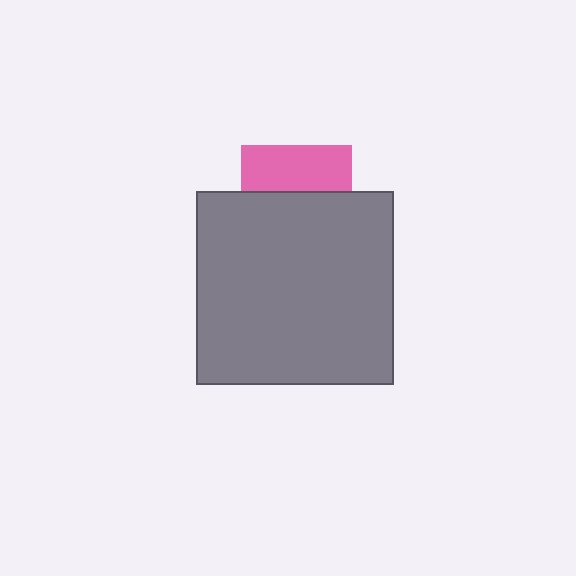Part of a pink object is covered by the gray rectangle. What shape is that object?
It is a square.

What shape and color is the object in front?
The object in front is a gray rectangle.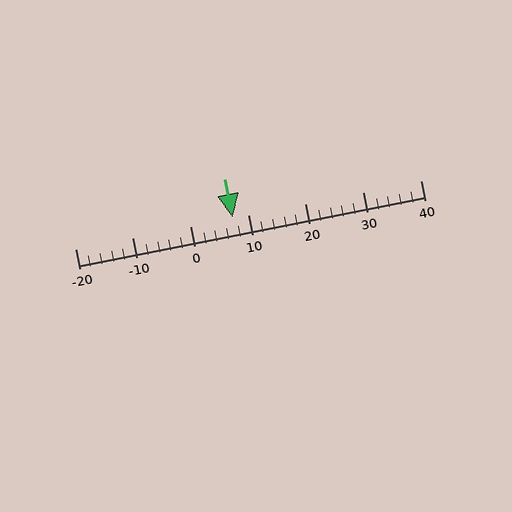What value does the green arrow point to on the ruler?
The green arrow points to approximately 7.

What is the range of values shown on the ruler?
The ruler shows values from -20 to 40.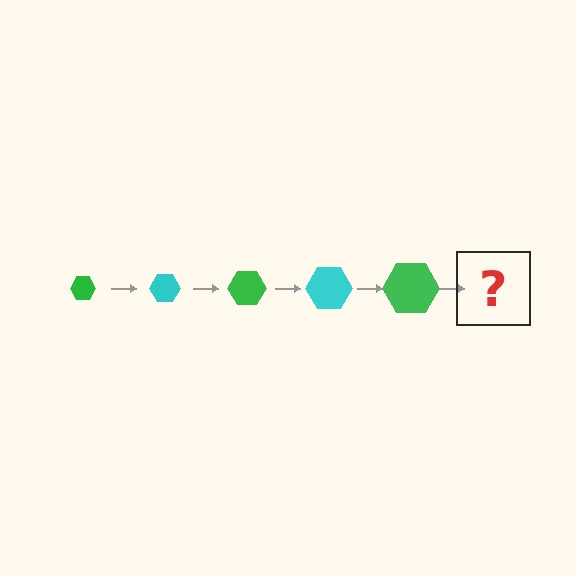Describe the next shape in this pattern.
It should be a cyan hexagon, larger than the previous one.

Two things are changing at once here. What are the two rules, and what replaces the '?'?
The two rules are that the hexagon grows larger each step and the color cycles through green and cyan. The '?' should be a cyan hexagon, larger than the previous one.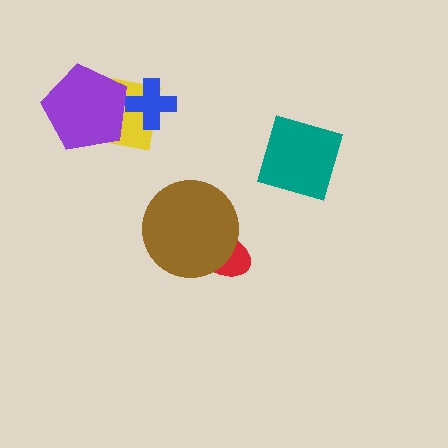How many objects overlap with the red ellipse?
1 object overlaps with the red ellipse.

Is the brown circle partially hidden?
No, no other shape covers it.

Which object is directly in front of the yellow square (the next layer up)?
The blue cross is directly in front of the yellow square.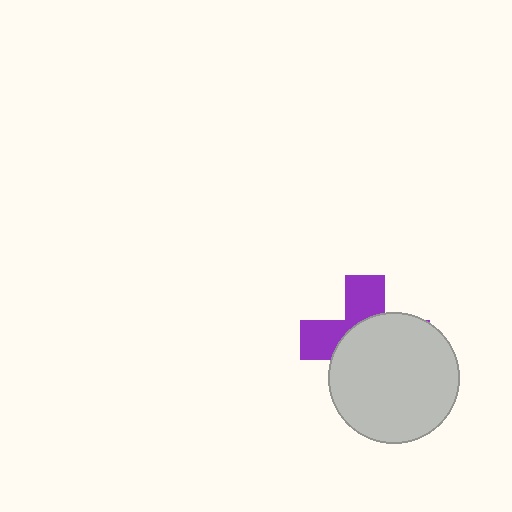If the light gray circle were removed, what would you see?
You would see the complete purple cross.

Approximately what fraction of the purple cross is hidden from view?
Roughly 61% of the purple cross is hidden behind the light gray circle.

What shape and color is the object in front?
The object in front is a light gray circle.